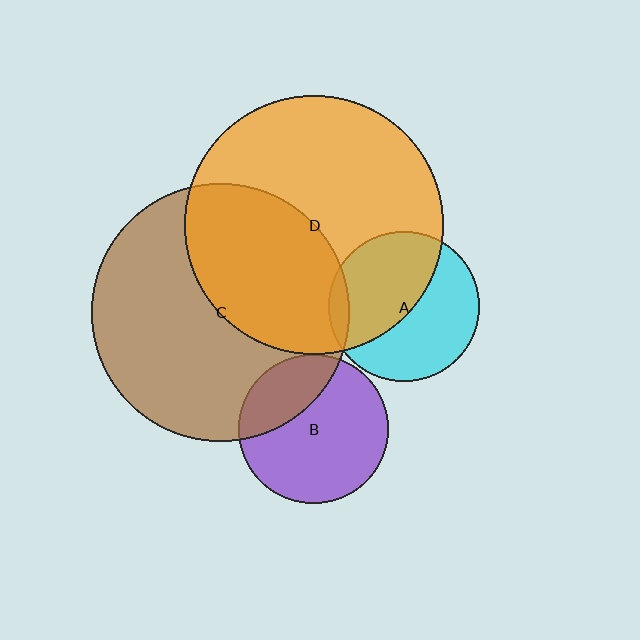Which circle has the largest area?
Circle D (orange).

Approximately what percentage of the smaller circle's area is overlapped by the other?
Approximately 40%.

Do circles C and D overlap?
Yes.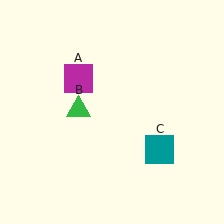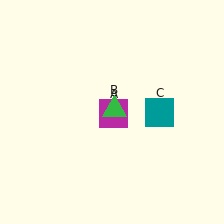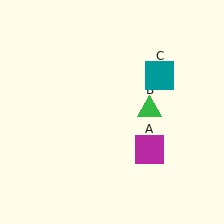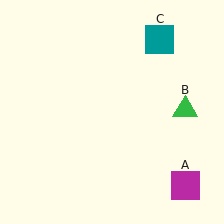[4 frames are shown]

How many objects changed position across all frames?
3 objects changed position: magenta square (object A), green triangle (object B), teal square (object C).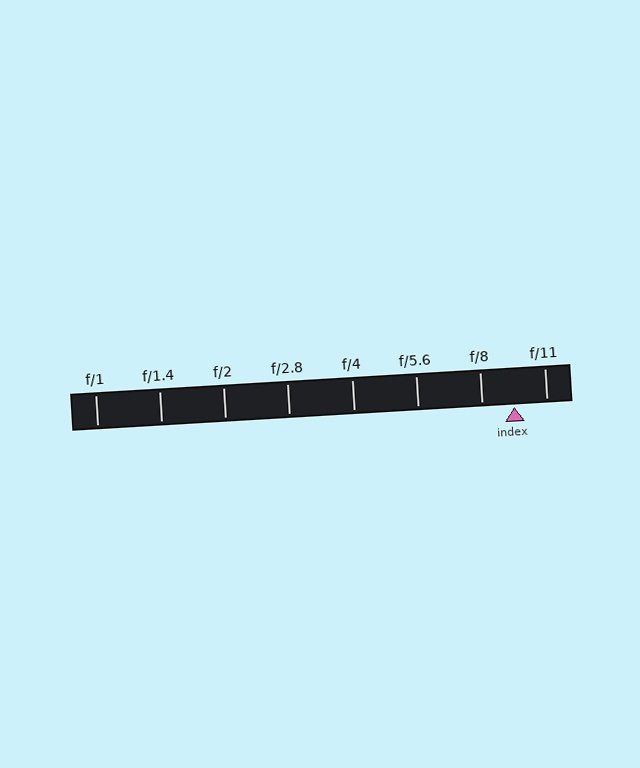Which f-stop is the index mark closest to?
The index mark is closest to f/8.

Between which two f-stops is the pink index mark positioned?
The index mark is between f/8 and f/11.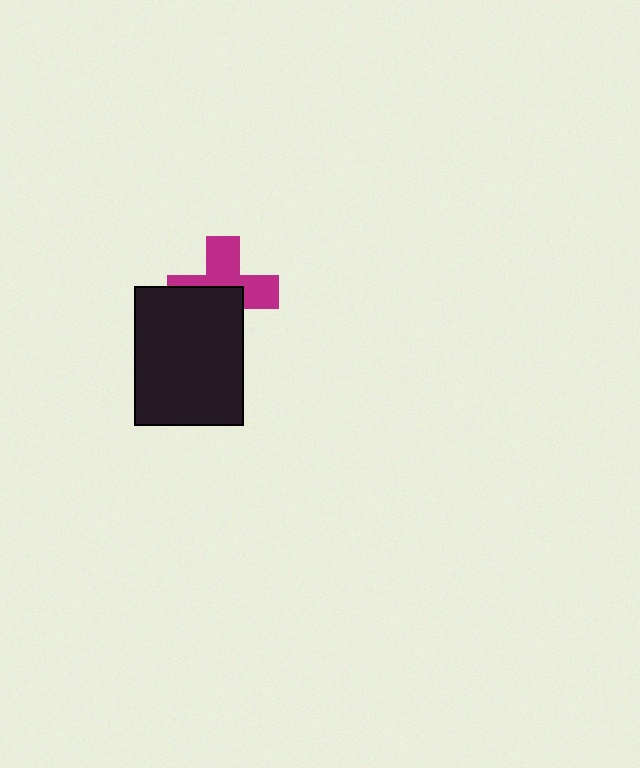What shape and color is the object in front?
The object in front is a black rectangle.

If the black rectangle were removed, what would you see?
You would see the complete magenta cross.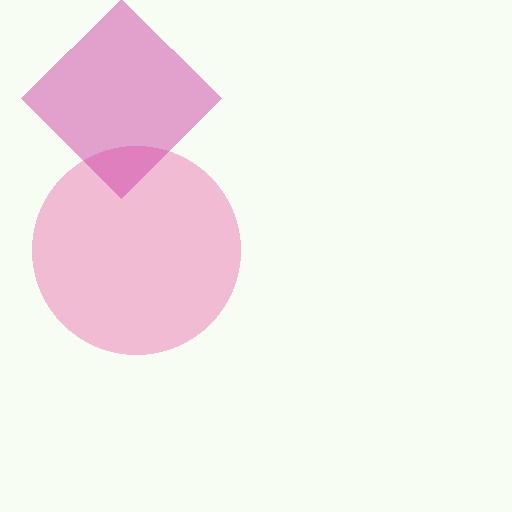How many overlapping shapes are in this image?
There are 2 overlapping shapes in the image.